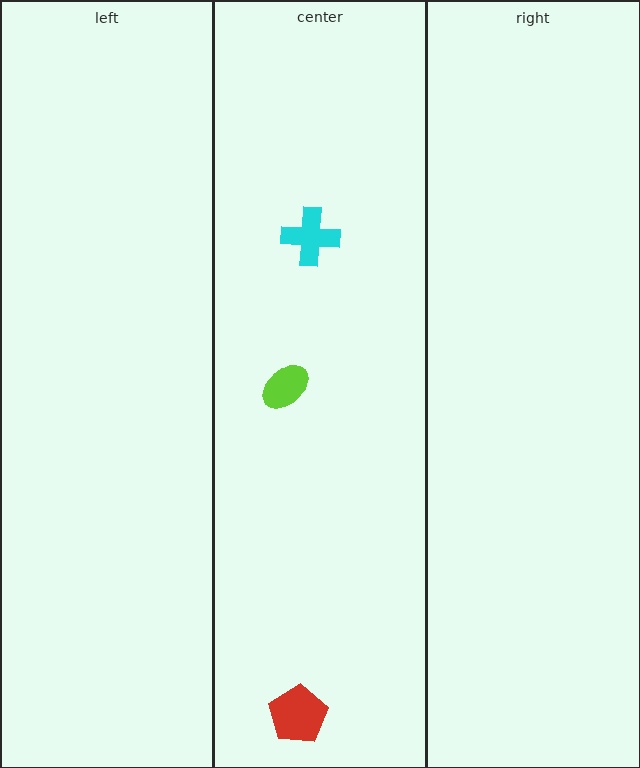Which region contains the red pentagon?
The center region.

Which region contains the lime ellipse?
The center region.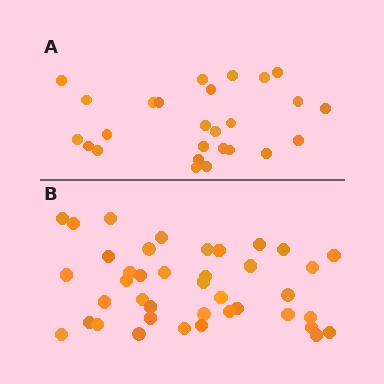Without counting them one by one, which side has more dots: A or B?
Region B (the bottom region) has more dots.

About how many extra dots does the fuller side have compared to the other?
Region B has approximately 15 more dots than region A.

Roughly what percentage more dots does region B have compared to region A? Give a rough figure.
About 55% more.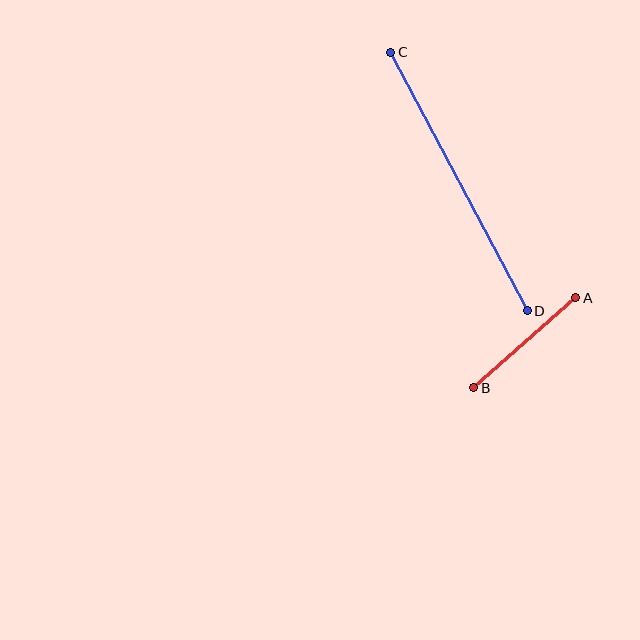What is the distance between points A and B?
The distance is approximately 136 pixels.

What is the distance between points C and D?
The distance is approximately 292 pixels.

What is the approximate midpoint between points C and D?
The midpoint is at approximately (459, 182) pixels.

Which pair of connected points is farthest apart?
Points C and D are farthest apart.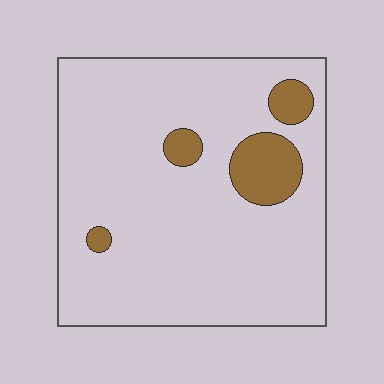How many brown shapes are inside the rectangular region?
4.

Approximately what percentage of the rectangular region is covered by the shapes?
Approximately 10%.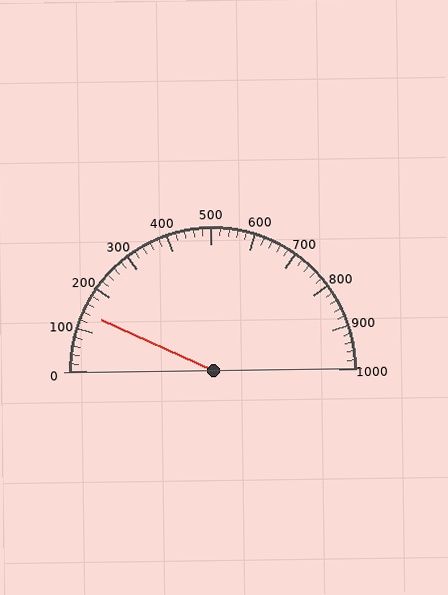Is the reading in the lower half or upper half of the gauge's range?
The reading is in the lower half of the range (0 to 1000).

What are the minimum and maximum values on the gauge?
The gauge ranges from 0 to 1000.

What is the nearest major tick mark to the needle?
The nearest major tick mark is 100.